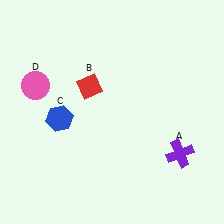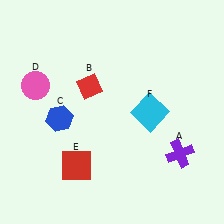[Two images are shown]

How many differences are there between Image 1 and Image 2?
There are 2 differences between the two images.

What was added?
A red square (E), a cyan square (F) were added in Image 2.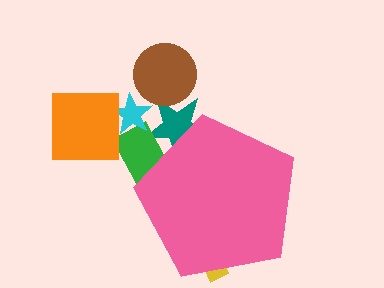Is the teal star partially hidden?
Yes, the teal star is partially hidden behind the pink pentagon.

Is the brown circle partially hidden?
No, the brown circle is fully visible.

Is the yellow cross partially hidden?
Yes, the yellow cross is partially hidden behind the pink pentagon.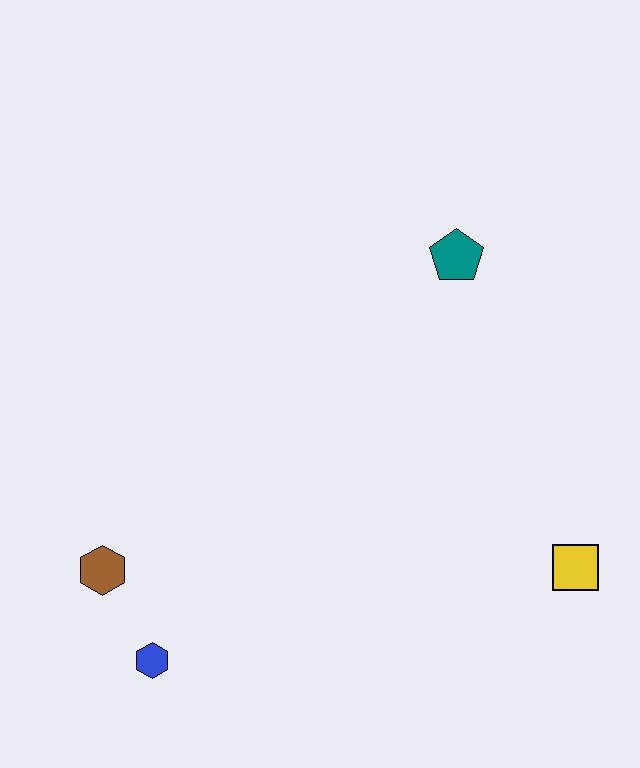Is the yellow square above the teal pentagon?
No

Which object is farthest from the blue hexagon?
The teal pentagon is farthest from the blue hexagon.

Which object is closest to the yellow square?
The teal pentagon is closest to the yellow square.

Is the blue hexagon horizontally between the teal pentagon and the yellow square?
No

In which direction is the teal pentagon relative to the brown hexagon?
The teal pentagon is to the right of the brown hexagon.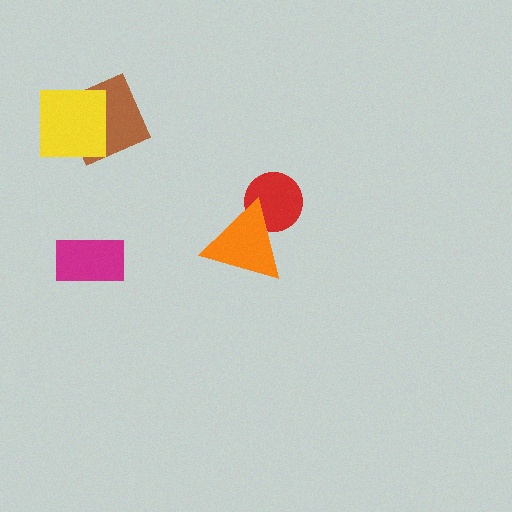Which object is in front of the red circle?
The orange triangle is in front of the red circle.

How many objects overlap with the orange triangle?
1 object overlaps with the orange triangle.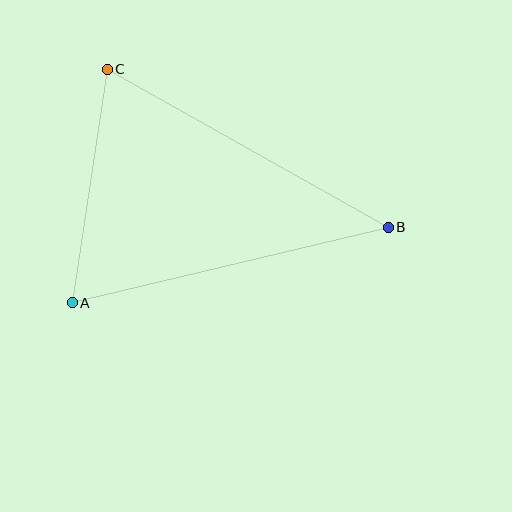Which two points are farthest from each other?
Points A and B are farthest from each other.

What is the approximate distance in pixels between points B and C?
The distance between B and C is approximately 323 pixels.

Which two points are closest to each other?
Points A and C are closest to each other.